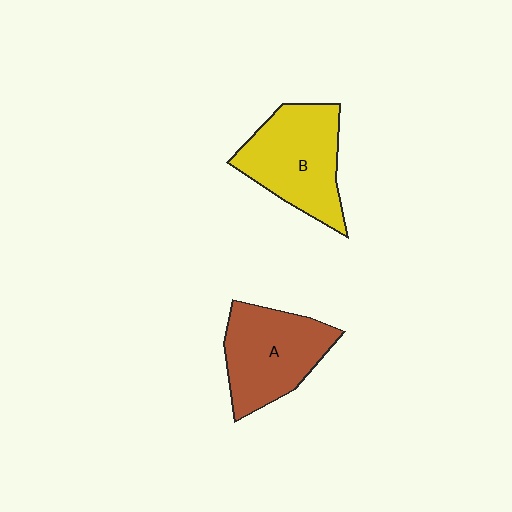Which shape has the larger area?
Shape B (yellow).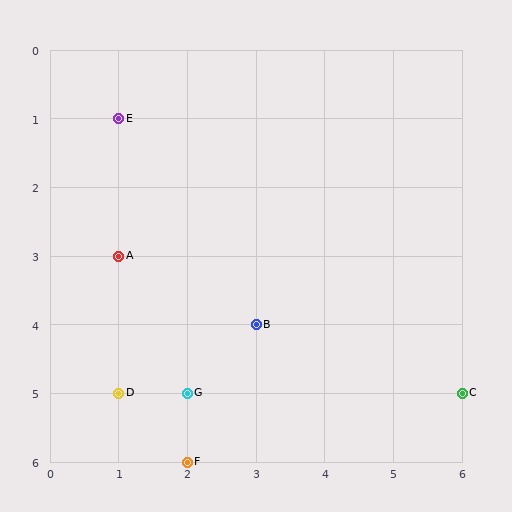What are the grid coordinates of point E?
Point E is at grid coordinates (1, 1).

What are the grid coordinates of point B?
Point B is at grid coordinates (3, 4).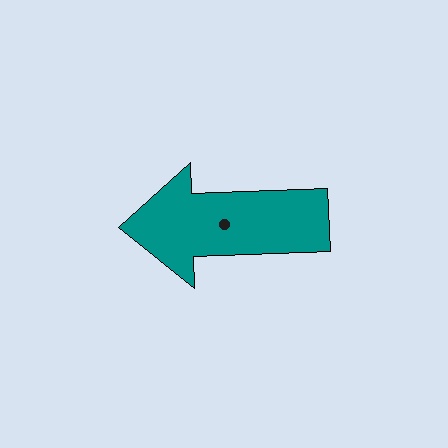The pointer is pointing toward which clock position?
Roughly 9 o'clock.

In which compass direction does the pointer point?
West.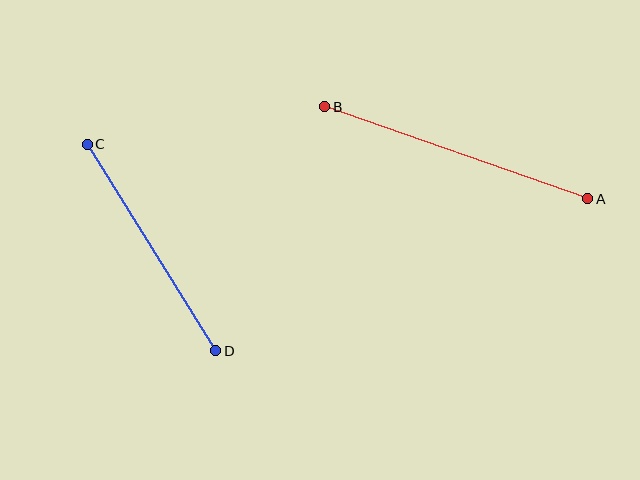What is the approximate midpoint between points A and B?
The midpoint is at approximately (456, 153) pixels.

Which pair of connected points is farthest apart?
Points A and B are farthest apart.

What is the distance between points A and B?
The distance is approximately 279 pixels.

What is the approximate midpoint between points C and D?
The midpoint is at approximately (151, 247) pixels.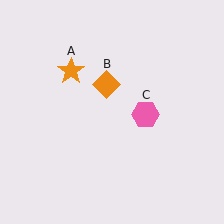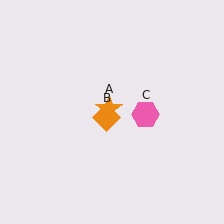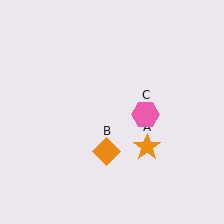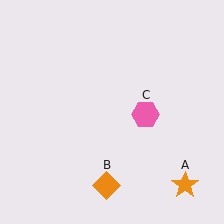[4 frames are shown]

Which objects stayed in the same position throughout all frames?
Pink hexagon (object C) remained stationary.